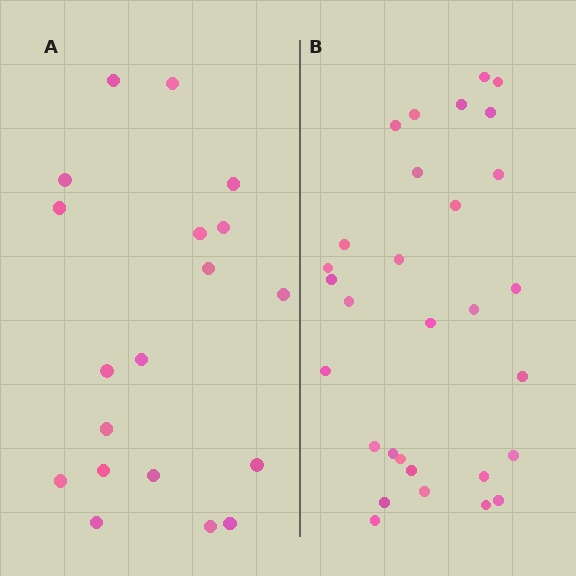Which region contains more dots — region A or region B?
Region B (the right region) has more dots.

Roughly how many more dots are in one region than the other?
Region B has roughly 12 or so more dots than region A.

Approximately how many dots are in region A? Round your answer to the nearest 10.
About 20 dots. (The exact count is 19, which rounds to 20.)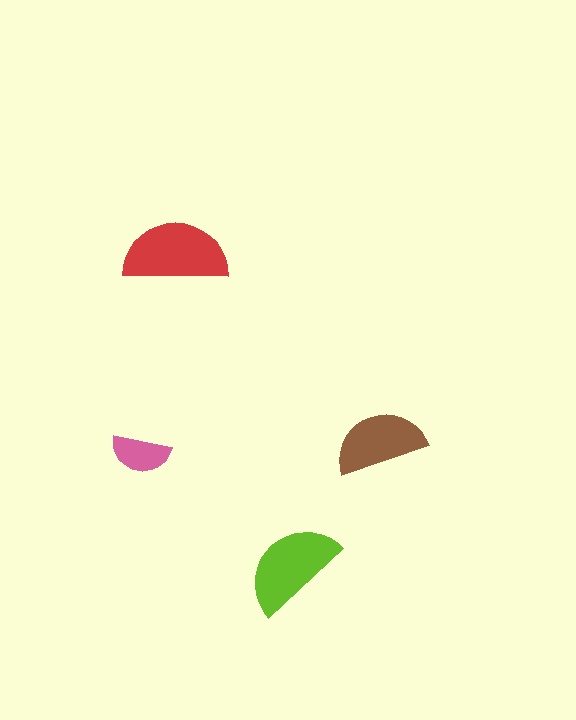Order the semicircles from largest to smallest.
the red one, the lime one, the brown one, the pink one.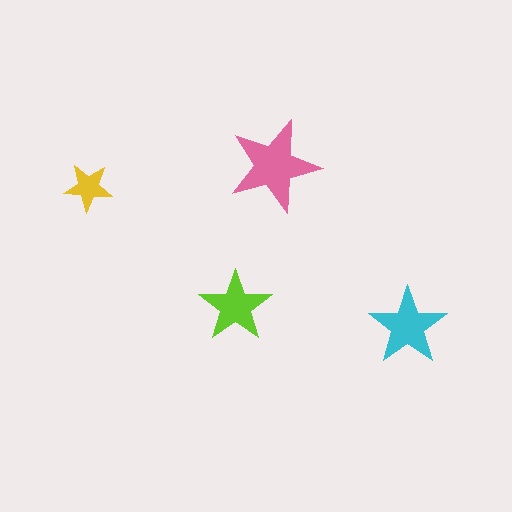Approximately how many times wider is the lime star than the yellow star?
About 1.5 times wider.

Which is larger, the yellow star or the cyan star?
The cyan one.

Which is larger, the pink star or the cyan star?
The pink one.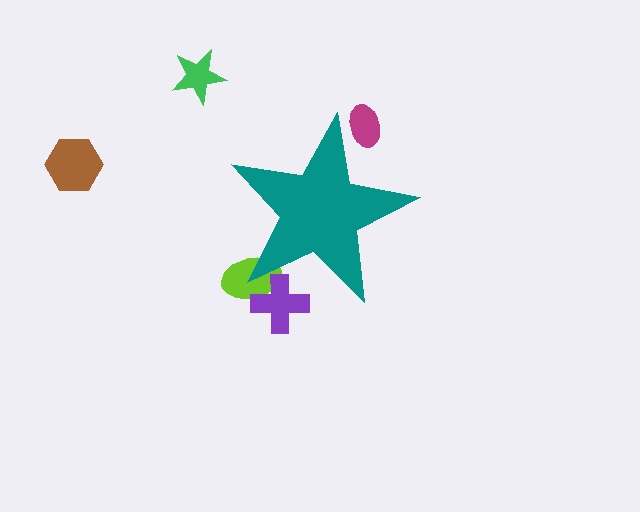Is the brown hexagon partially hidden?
No, the brown hexagon is fully visible.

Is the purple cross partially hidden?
Yes, the purple cross is partially hidden behind the teal star.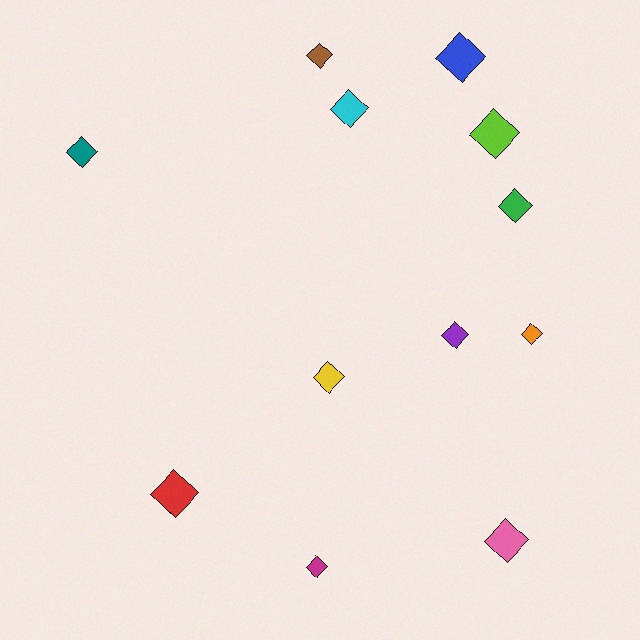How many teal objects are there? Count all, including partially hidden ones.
There is 1 teal object.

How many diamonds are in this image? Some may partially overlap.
There are 12 diamonds.